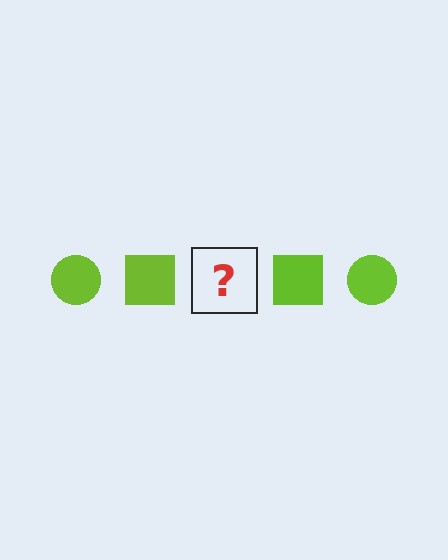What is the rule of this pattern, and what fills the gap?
The rule is that the pattern cycles through circle, square shapes in lime. The gap should be filled with a lime circle.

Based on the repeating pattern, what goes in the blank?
The blank should be a lime circle.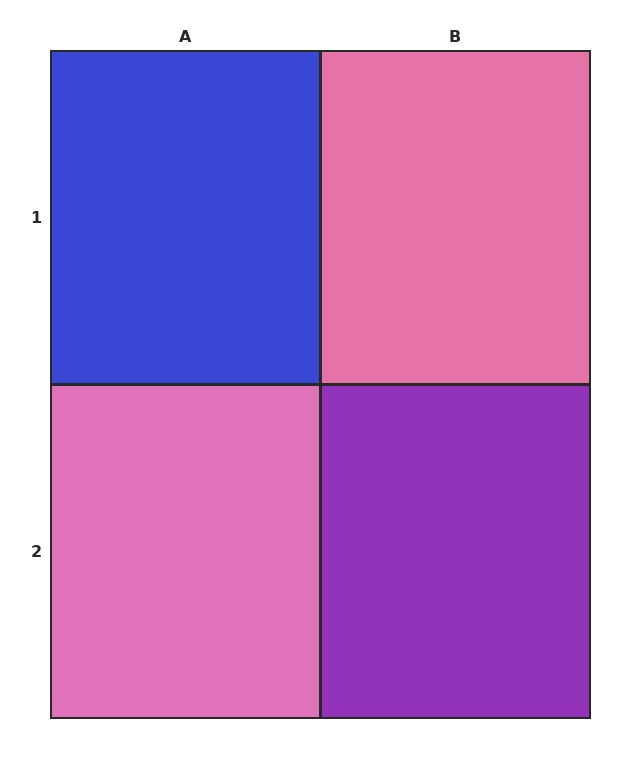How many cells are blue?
1 cell is blue.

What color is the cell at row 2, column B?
Purple.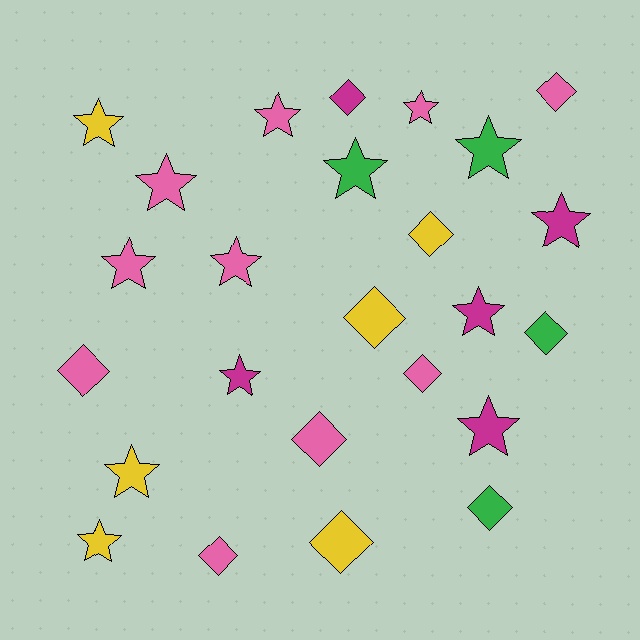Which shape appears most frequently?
Star, with 14 objects.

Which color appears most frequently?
Pink, with 10 objects.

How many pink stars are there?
There are 5 pink stars.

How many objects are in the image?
There are 25 objects.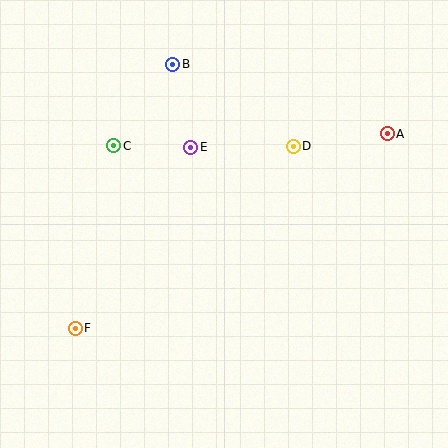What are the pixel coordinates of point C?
Point C is at (114, 146).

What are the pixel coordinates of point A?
Point A is at (387, 134).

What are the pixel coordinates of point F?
Point F is at (75, 328).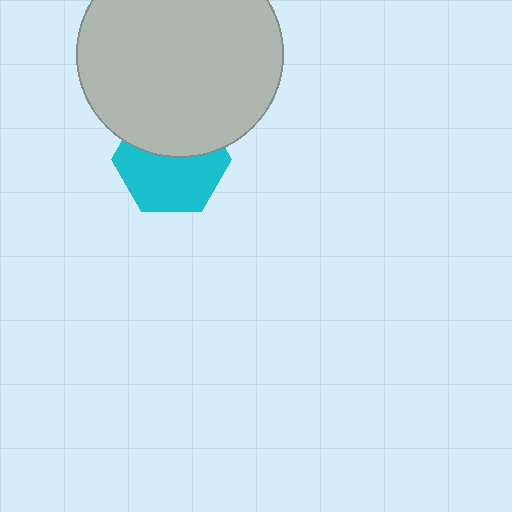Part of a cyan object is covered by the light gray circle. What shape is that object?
It is a hexagon.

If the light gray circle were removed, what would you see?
You would see the complete cyan hexagon.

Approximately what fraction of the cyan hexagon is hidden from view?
Roughly 42% of the cyan hexagon is hidden behind the light gray circle.